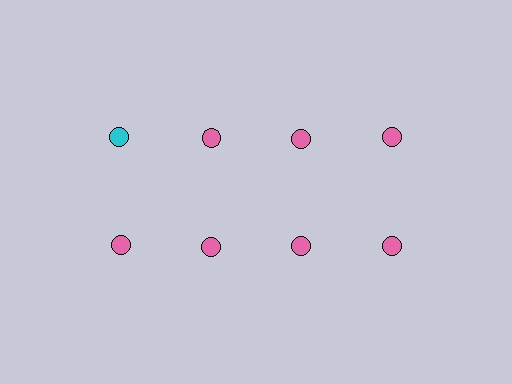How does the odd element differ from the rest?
It has a different color: cyan instead of pink.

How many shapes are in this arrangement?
There are 8 shapes arranged in a grid pattern.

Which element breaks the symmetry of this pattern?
The cyan circle in the top row, leftmost column breaks the symmetry. All other shapes are pink circles.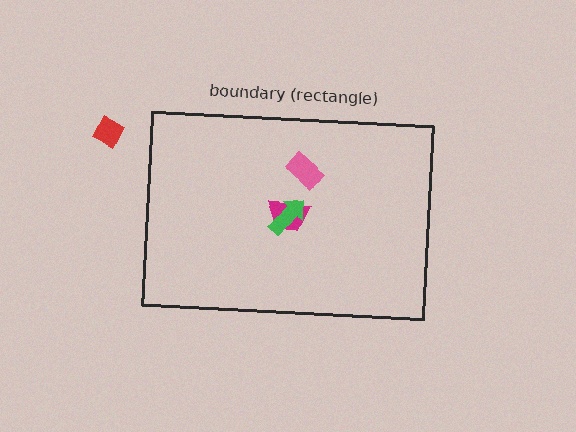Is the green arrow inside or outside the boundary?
Inside.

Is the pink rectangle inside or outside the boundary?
Inside.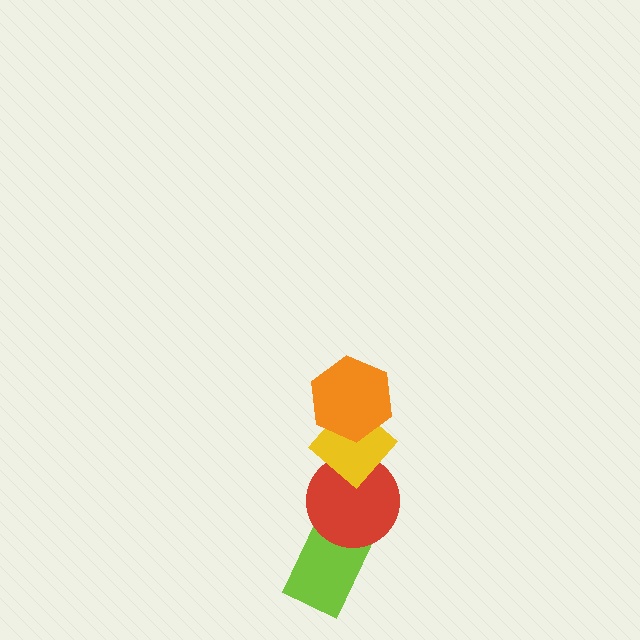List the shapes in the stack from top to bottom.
From top to bottom: the orange hexagon, the yellow diamond, the red circle, the lime rectangle.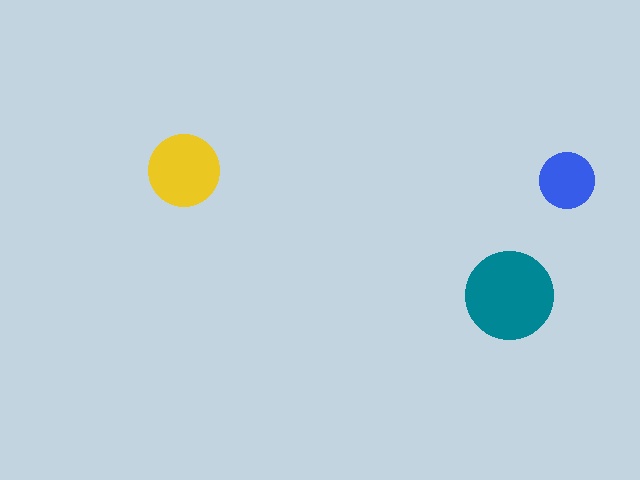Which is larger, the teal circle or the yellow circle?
The teal one.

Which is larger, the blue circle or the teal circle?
The teal one.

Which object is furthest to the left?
The yellow circle is leftmost.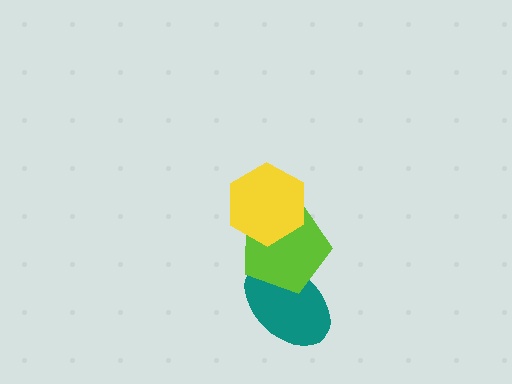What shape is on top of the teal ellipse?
The lime pentagon is on top of the teal ellipse.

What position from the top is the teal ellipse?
The teal ellipse is 3rd from the top.